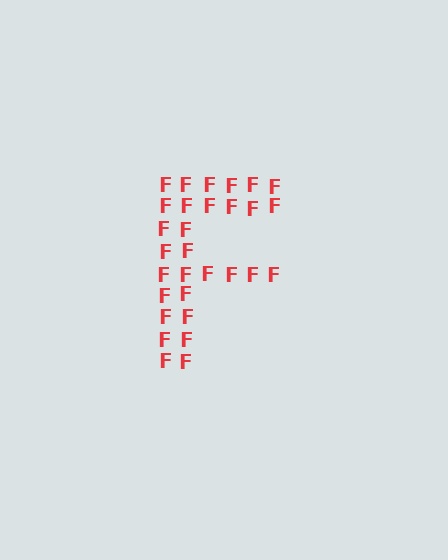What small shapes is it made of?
It is made of small letter F's.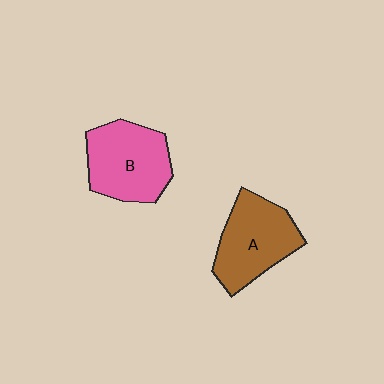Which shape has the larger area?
Shape B (pink).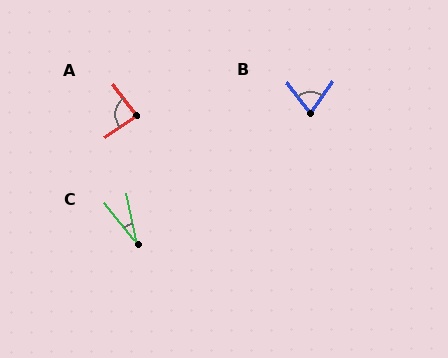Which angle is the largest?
A, at approximately 87 degrees.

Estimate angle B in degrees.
Approximately 71 degrees.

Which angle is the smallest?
C, at approximately 26 degrees.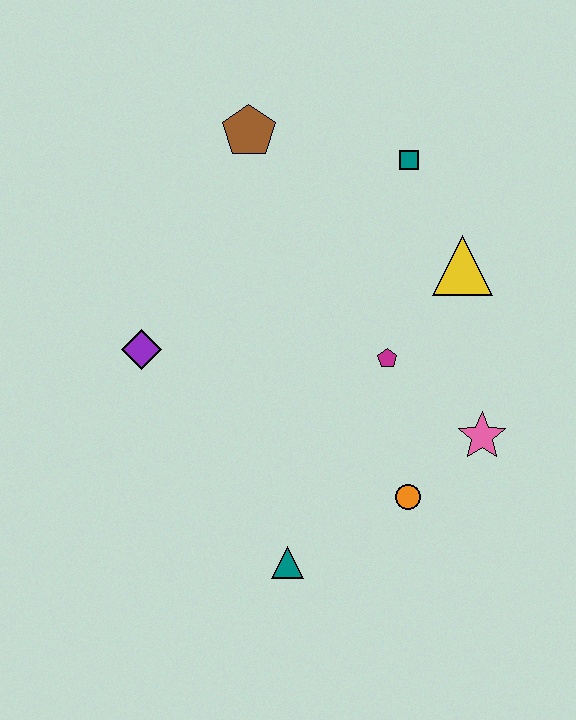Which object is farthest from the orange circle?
The brown pentagon is farthest from the orange circle.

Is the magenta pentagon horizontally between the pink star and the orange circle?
No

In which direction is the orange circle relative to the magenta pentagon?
The orange circle is below the magenta pentagon.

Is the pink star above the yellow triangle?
No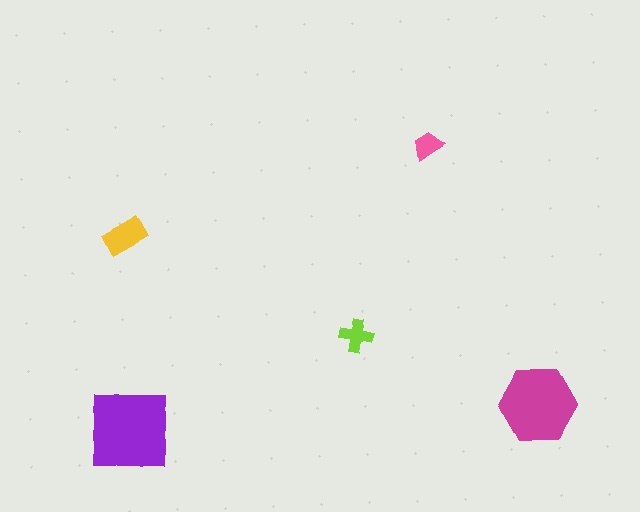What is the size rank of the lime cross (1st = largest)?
4th.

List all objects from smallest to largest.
The pink trapezoid, the lime cross, the yellow rectangle, the magenta hexagon, the purple square.